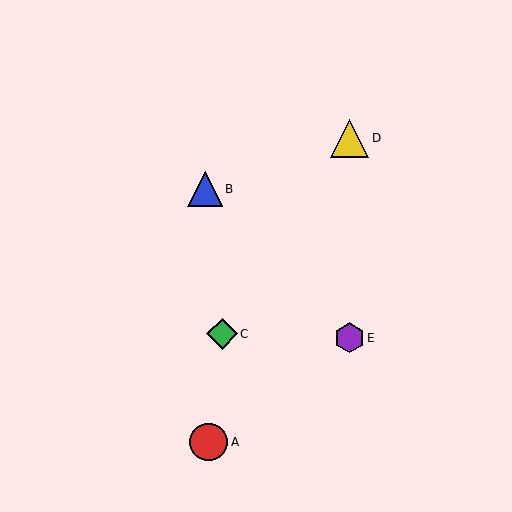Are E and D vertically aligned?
Yes, both are at x≈349.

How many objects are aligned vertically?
2 objects (D, E) are aligned vertically.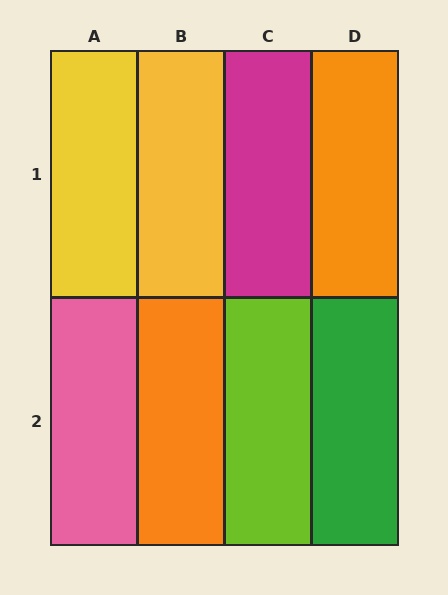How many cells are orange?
2 cells are orange.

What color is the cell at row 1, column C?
Magenta.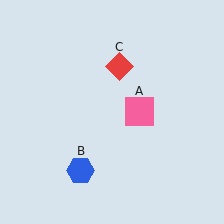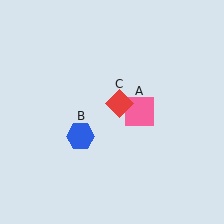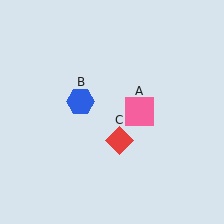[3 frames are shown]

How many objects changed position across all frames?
2 objects changed position: blue hexagon (object B), red diamond (object C).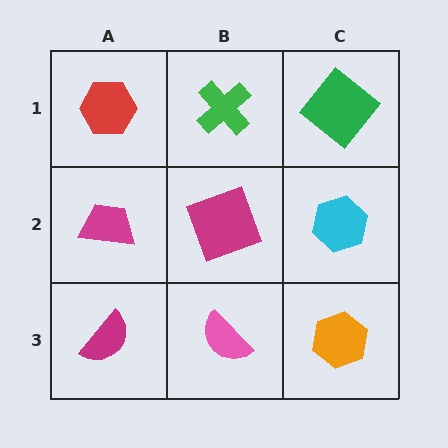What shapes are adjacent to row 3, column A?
A magenta trapezoid (row 2, column A), a pink semicircle (row 3, column B).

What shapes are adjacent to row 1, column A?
A magenta trapezoid (row 2, column A), a green cross (row 1, column B).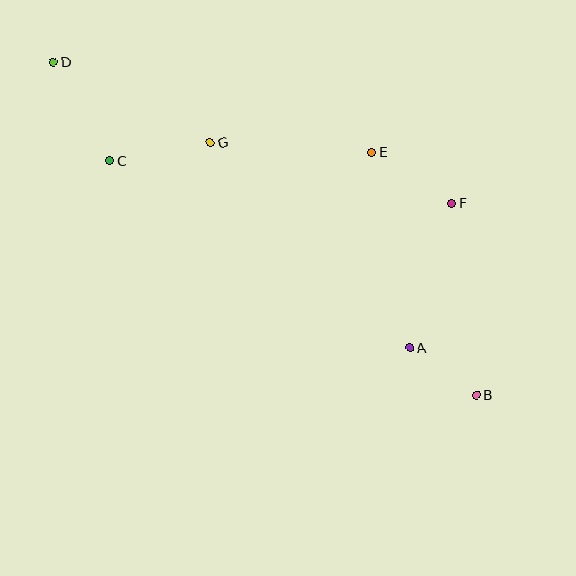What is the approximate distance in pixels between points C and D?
The distance between C and D is approximately 114 pixels.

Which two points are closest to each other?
Points A and B are closest to each other.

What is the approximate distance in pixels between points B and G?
The distance between B and G is approximately 367 pixels.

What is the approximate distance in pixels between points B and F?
The distance between B and F is approximately 194 pixels.